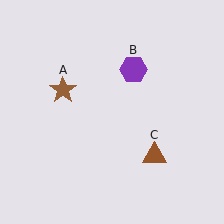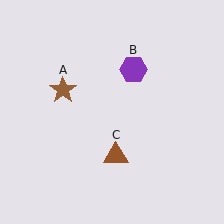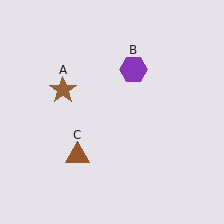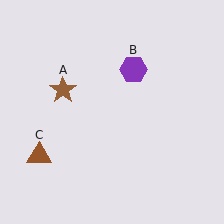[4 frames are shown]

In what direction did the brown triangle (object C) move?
The brown triangle (object C) moved left.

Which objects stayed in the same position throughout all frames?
Brown star (object A) and purple hexagon (object B) remained stationary.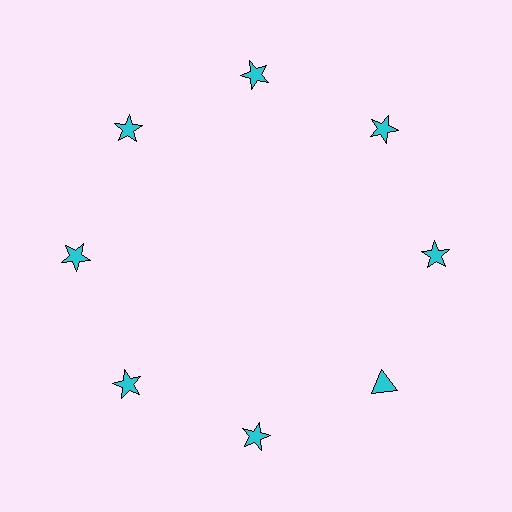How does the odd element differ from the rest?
It has a different shape: triangle instead of star.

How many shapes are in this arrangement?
There are 8 shapes arranged in a ring pattern.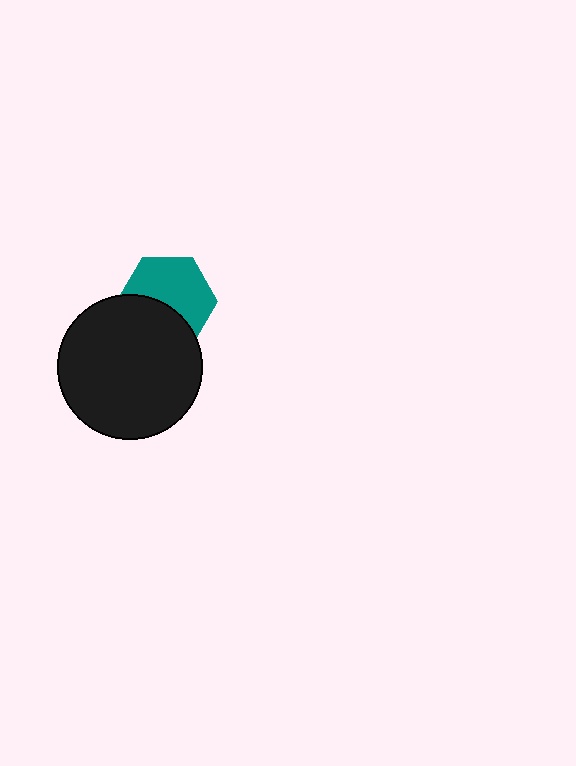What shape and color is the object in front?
The object in front is a black circle.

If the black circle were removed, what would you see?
You would see the complete teal hexagon.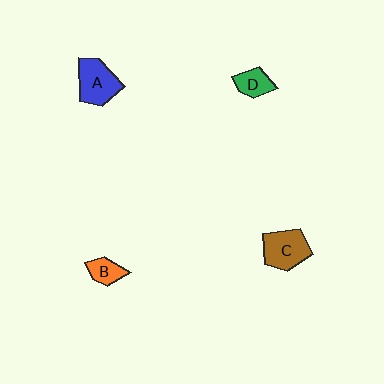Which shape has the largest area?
Shape C (brown).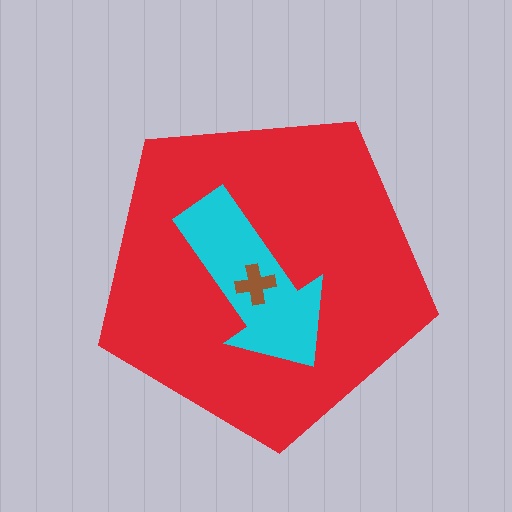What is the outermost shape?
The red pentagon.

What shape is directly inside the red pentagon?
The cyan arrow.